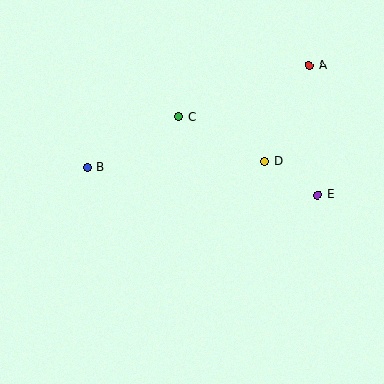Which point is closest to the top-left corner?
Point B is closest to the top-left corner.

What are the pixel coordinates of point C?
Point C is at (179, 117).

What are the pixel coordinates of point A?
Point A is at (309, 66).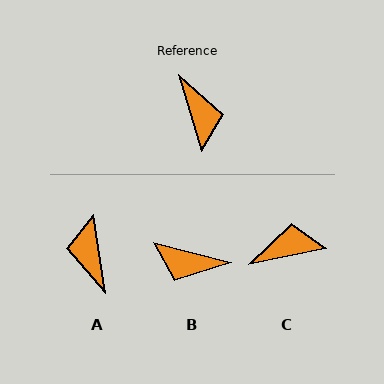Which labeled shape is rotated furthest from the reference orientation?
A, about 172 degrees away.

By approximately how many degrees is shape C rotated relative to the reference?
Approximately 85 degrees counter-clockwise.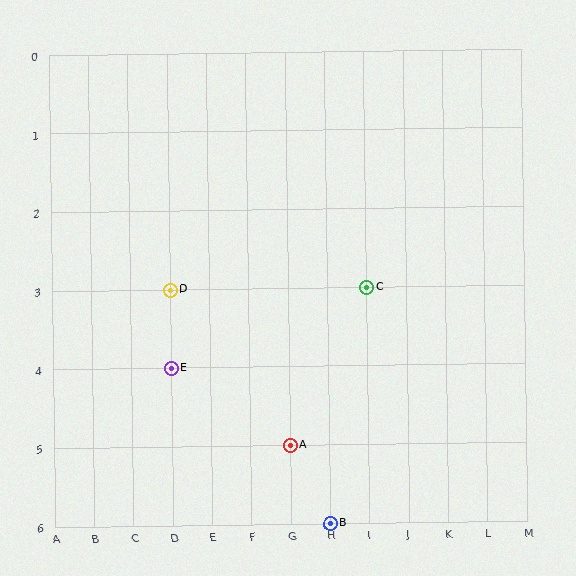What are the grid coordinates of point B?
Point B is at grid coordinates (H, 6).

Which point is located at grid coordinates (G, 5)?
Point A is at (G, 5).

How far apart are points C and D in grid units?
Points C and D are 5 columns apart.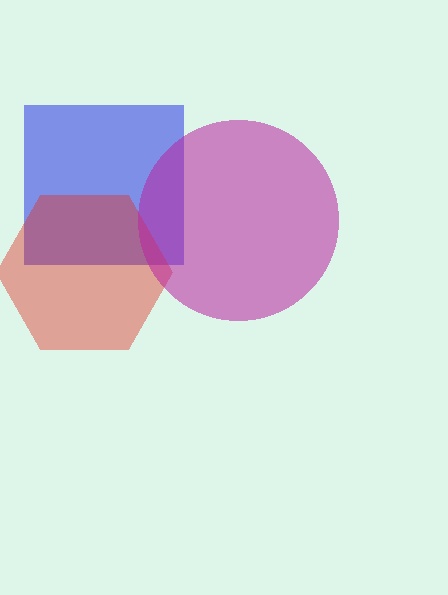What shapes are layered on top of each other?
The layered shapes are: a blue square, a red hexagon, a magenta circle.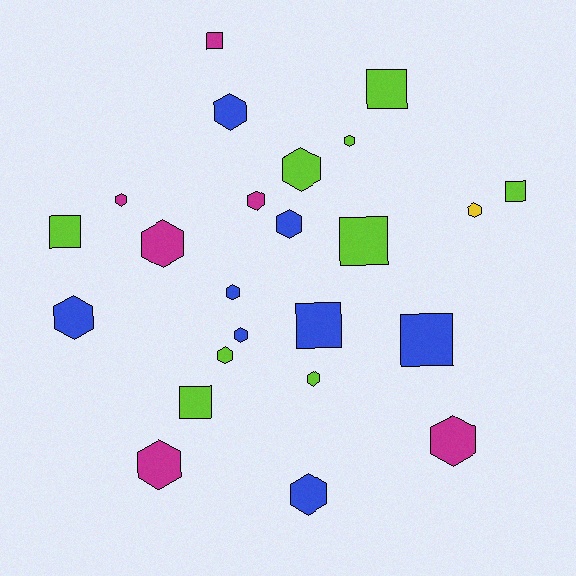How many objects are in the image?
There are 24 objects.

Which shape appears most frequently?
Hexagon, with 16 objects.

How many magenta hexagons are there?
There are 5 magenta hexagons.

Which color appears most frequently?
Lime, with 9 objects.